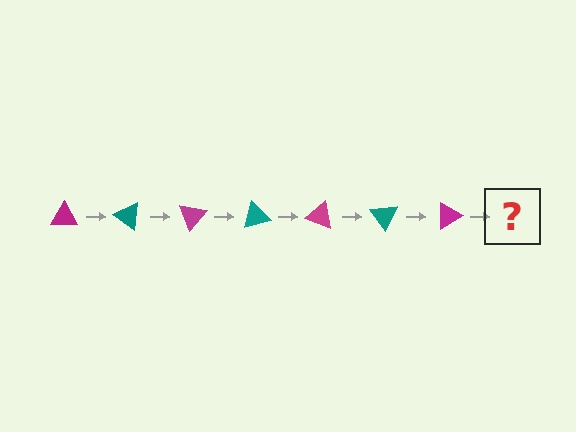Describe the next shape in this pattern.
It should be a teal triangle, rotated 245 degrees from the start.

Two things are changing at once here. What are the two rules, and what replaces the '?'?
The two rules are that it rotates 35 degrees each step and the color cycles through magenta and teal. The '?' should be a teal triangle, rotated 245 degrees from the start.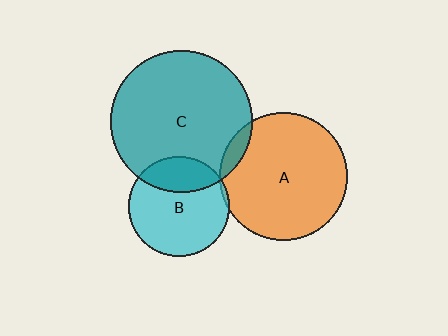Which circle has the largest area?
Circle C (teal).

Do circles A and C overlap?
Yes.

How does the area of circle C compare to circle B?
Approximately 2.0 times.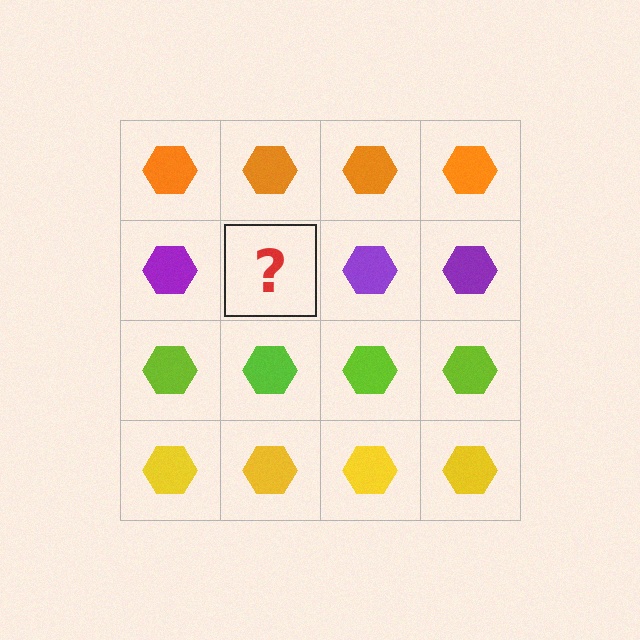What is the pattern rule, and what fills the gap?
The rule is that each row has a consistent color. The gap should be filled with a purple hexagon.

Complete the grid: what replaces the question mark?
The question mark should be replaced with a purple hexagon.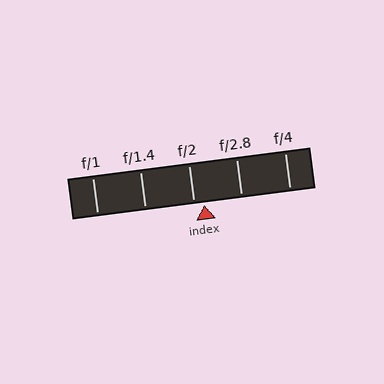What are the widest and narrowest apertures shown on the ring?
The widest aperture shown is f/1 and the narrowest is f/4.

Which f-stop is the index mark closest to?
The index mark is closest to f/2.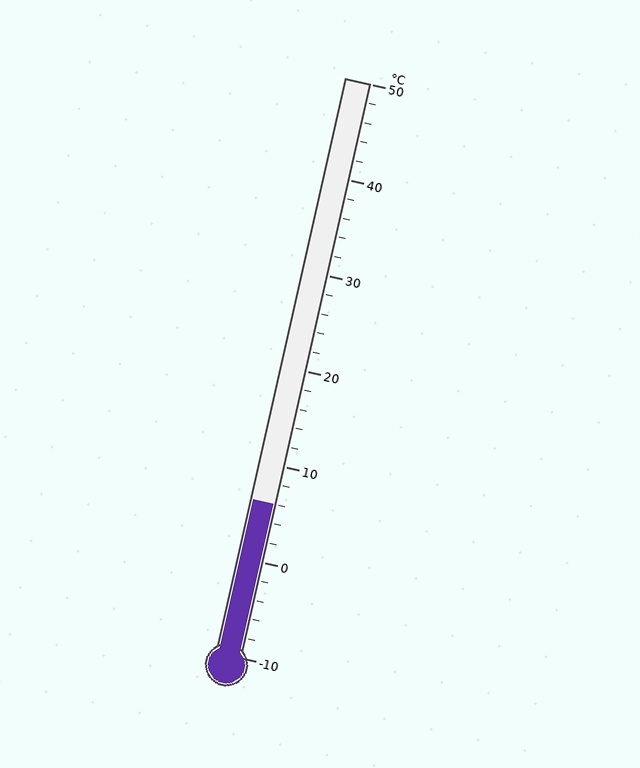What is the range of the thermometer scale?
The thermometer scale ranges from -10°C to 50°C.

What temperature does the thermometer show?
The thermometer shows approximately 6°C.